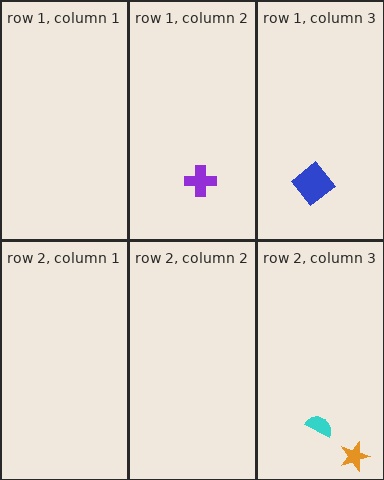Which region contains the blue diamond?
The row 1, column 3 region.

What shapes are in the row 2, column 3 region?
The cyan semicircle, the orange star.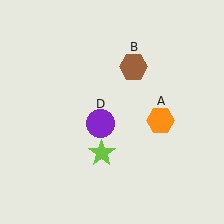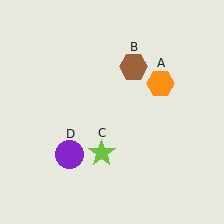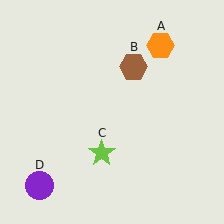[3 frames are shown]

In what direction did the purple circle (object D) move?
The purple circle (object D) moved down and to the left.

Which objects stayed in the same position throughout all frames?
Brown hexagon (object B) and lime star (object C) remained stationary.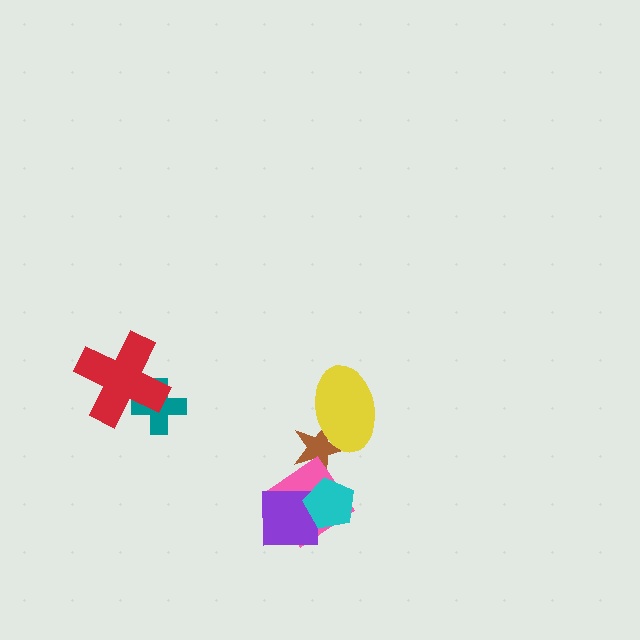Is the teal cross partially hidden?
Yes, it is partially covered by another shape.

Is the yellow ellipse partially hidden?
No, no other shape covers it.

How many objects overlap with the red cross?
1 object overlaps with the red cross.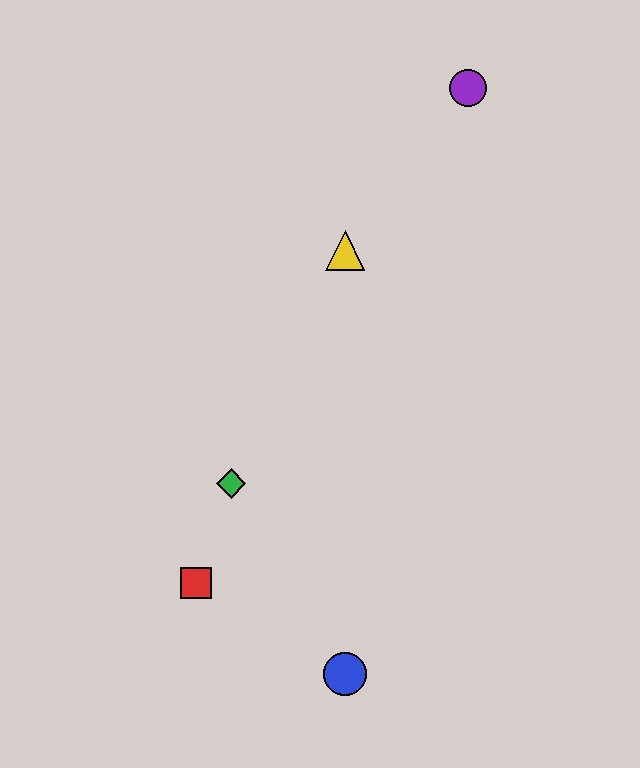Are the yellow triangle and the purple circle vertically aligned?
No, the yellow triangle is at x≈345 and the purple circle is at x≈468.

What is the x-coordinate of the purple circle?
The purple circle is at x≈468.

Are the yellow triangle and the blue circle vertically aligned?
Yes, both are at x≈345.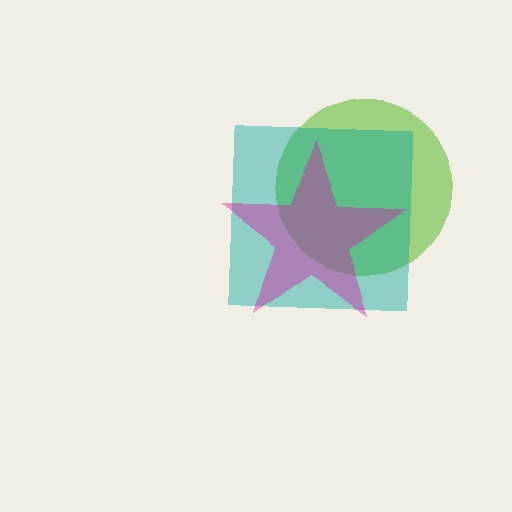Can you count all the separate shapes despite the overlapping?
Yes, there are 3 separate shapes.